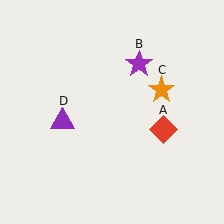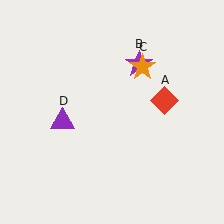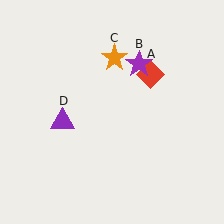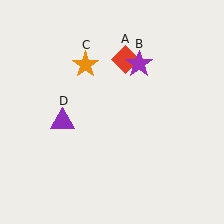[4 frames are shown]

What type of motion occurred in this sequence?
The red diamond (object A), orange star (object C) rotated counterclockwise around the center of the scene.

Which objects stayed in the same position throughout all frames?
Purple star (object B) and purple triangle (object D) remained stationary.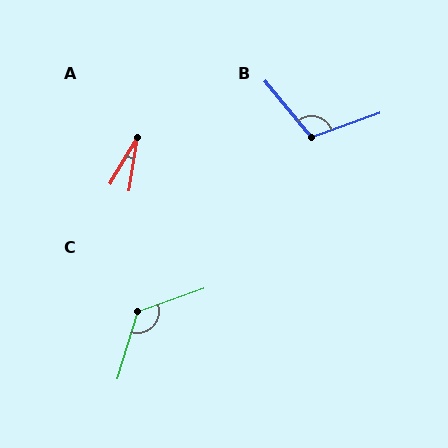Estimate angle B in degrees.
Approximately 110 degrees.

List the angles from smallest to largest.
A (21°), B (110°), C (127°).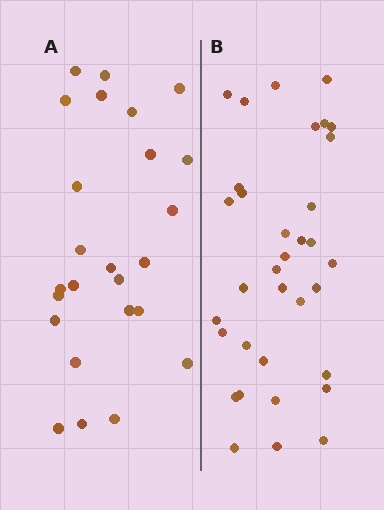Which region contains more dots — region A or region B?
Region B (the right region) has more dots.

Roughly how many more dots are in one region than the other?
Region B has roughly 8 or so more dots than region A.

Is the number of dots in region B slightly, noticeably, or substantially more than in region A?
Region B has noticeably more, but not dramatically so. The ratio is roughly 1.4 to 1.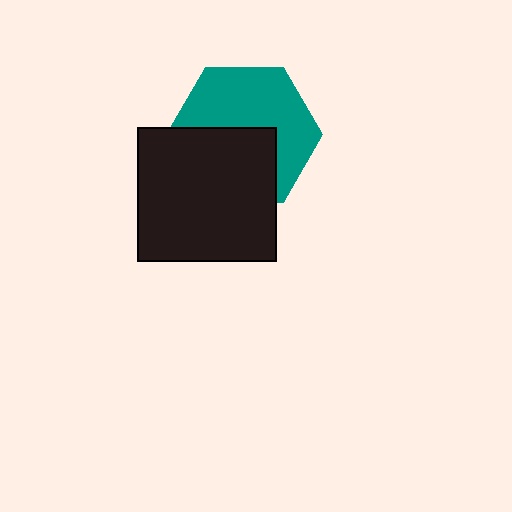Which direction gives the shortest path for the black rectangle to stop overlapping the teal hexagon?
Moving down gives the shortest separation.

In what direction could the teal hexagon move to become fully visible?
The teal hexagon could move up. That would shift it out from behind the black rectangle entirely.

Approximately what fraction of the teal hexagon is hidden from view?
Roughly 44% of the teal hexagon is hidden behind the black rectangle.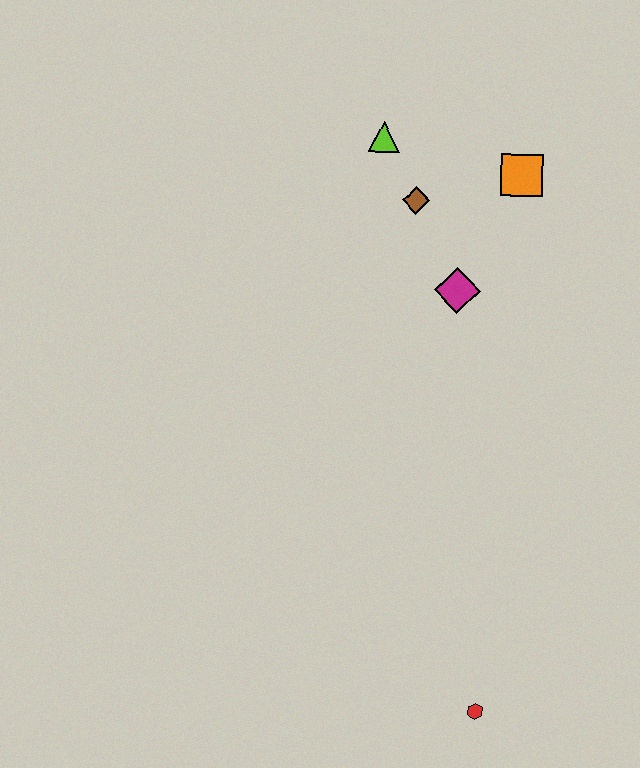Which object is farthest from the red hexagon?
The lime triangle is farthest from the red hexagon.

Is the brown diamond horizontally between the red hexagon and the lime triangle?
Yes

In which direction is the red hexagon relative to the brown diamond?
The red hexagon is below the brown diamond.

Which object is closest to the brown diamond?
The lime triangle is closest to the brown diamond.